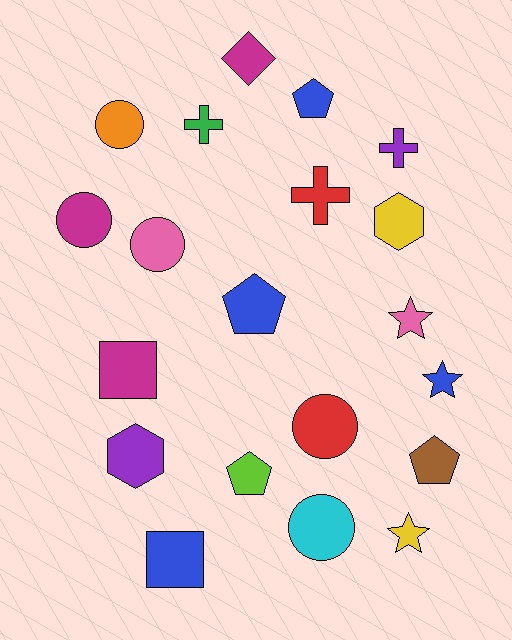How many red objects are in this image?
There are 2 red objects.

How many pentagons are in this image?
There are 4 pentagons.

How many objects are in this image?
There are 20 objects.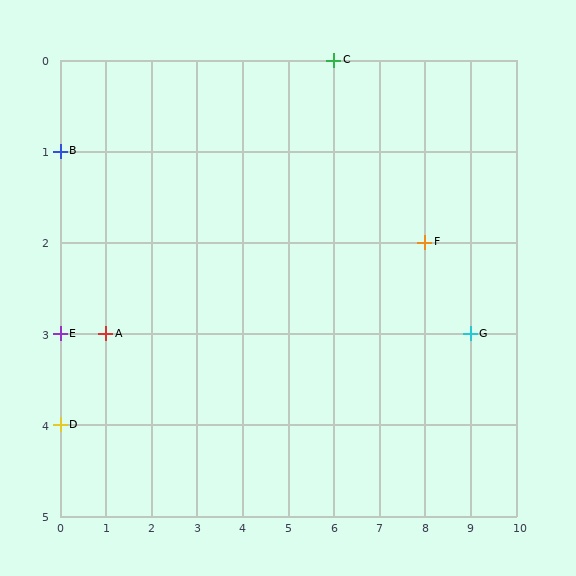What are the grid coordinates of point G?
Point G is at grid coordinates (9, 3).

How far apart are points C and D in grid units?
Points C and D are 6 columns and 4 rows apart (about 7.2 grid units diagonally).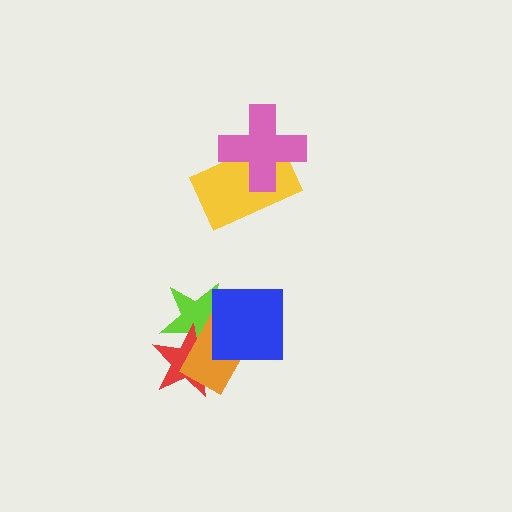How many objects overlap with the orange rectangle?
3 objects overlap with the orange rectangle.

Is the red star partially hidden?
Yes, it is partially covered by another shape.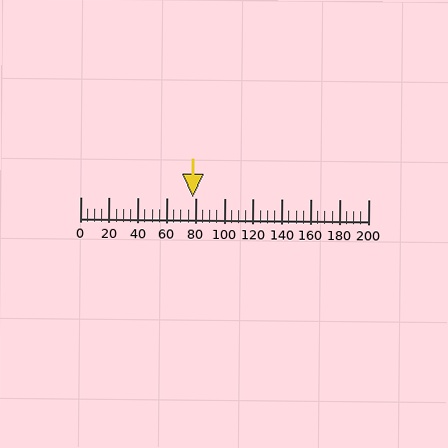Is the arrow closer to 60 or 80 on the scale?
The arrow is closer to 80.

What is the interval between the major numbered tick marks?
The major tick marks are spaced 20 units apart.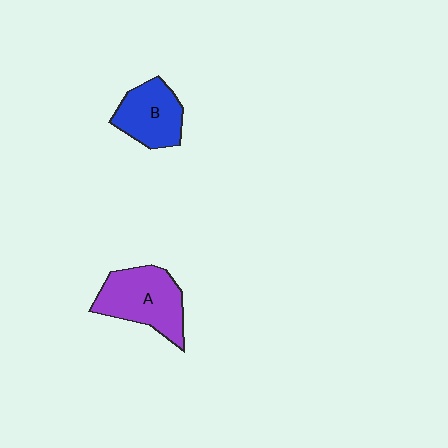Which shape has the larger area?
Shape A (purple).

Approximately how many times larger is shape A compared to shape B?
Approximately 1.3 times.